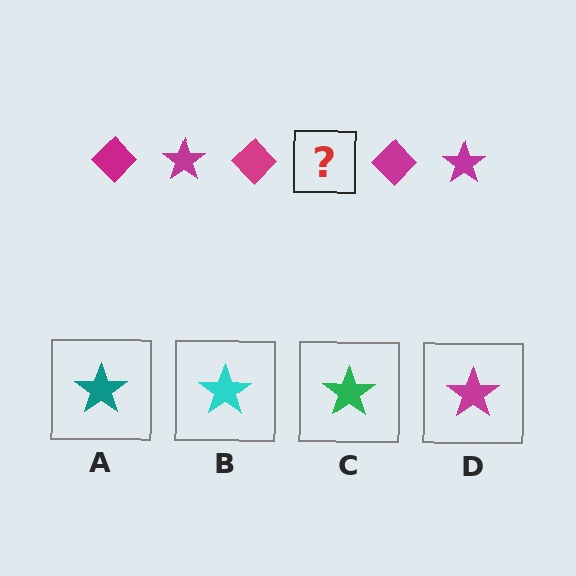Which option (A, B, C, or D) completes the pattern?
D.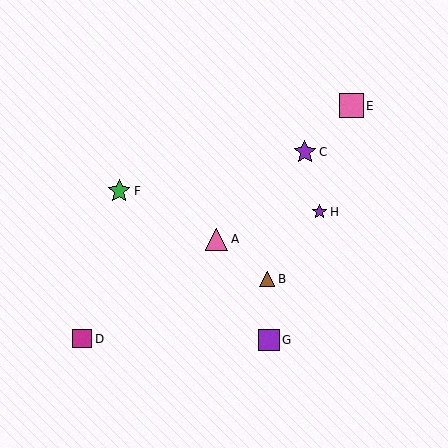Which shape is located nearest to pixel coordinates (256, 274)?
The brown triangle (labeled B) at (267, 279) is nearest to that location.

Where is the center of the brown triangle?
The center of the brown triangle is at (267, 279).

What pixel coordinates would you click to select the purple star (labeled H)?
Click at (320, 212) to select the purple star H.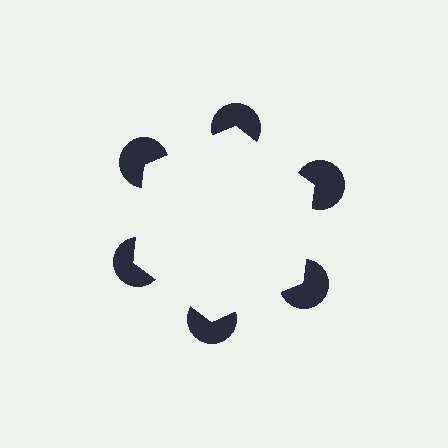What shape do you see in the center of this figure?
An illusory hexagon — its edges are inferred from the aligned wedge cuts in the pac-man discs, not physically drawn.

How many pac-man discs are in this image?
There are 6 — one at each vertex of the illusory hexagon.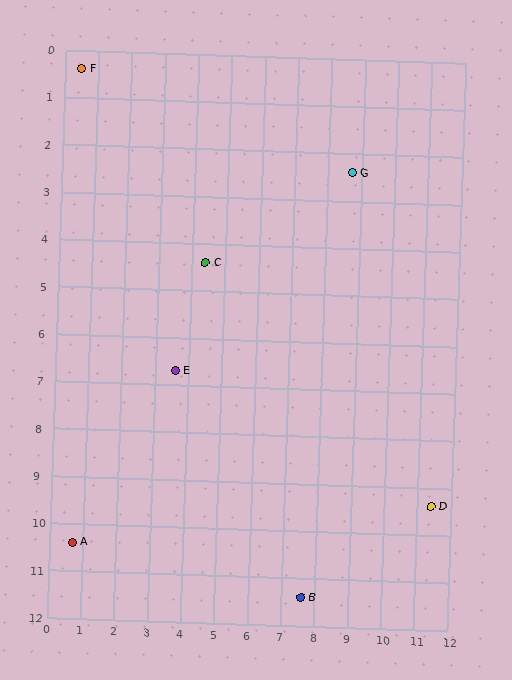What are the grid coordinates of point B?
Point B is at approximately (7.6, 11.4).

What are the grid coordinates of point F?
Point F is at approximately (0.5, 0.4).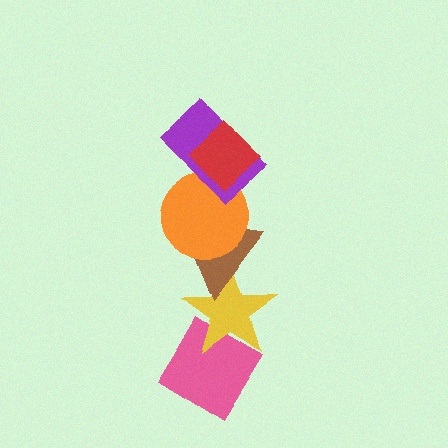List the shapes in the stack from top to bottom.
From top to bottom: the red diamond, the purple rectangle, the orange circle, the brown triangle, the yellow star, the pink diamond.